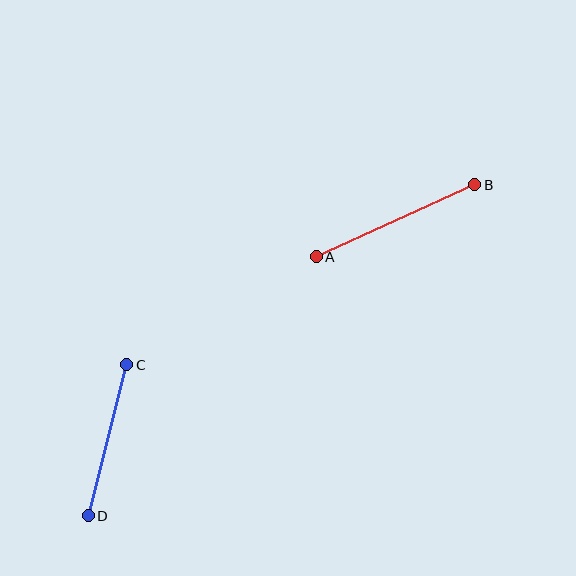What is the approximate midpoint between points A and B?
The midpoint is at approximately (396, 221) pixels.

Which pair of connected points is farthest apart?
Points A and B are farthest apart.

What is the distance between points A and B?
The distance is approximately 174 pixels.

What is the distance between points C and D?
The distance is approximately 156 pixels.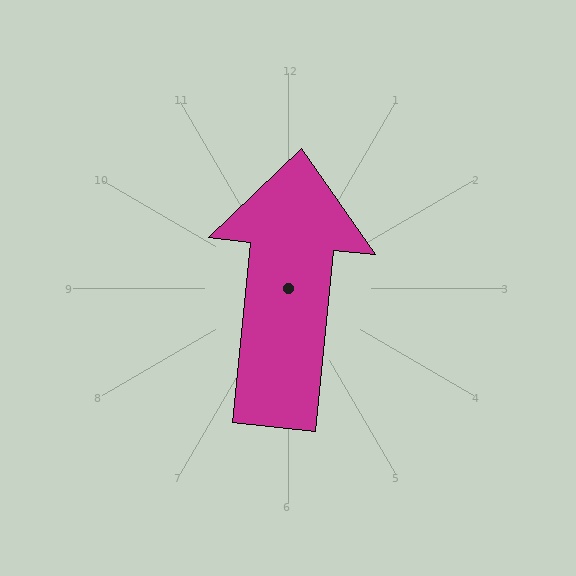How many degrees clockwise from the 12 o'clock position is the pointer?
Approximately 6 degrees.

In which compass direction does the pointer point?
North.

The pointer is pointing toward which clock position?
Roughly 12 o'clock.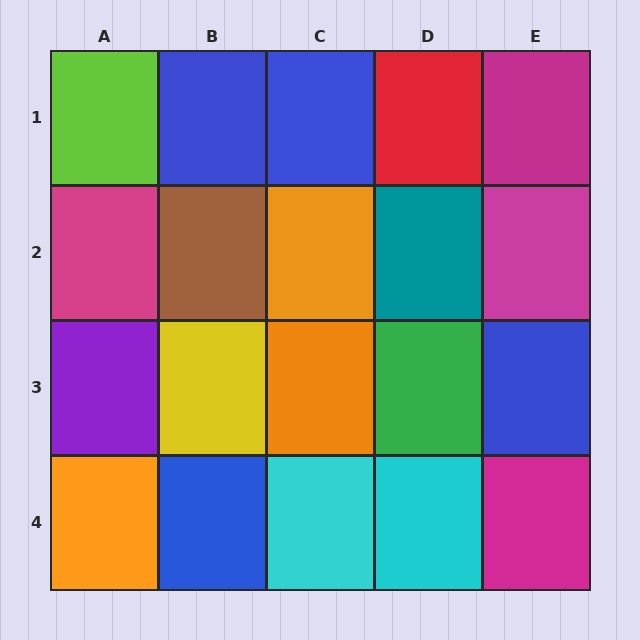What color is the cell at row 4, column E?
Magenta.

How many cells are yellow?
1 cell is yellow.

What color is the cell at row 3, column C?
Orange.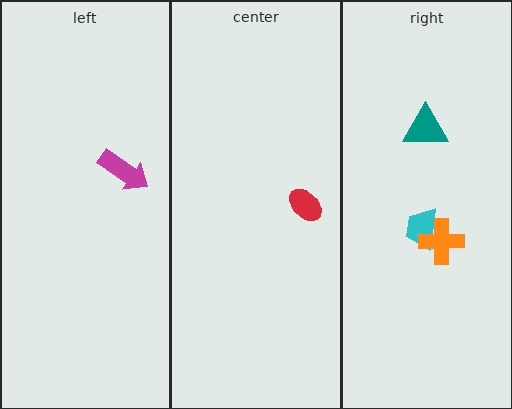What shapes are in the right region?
The cyan trapezoid, the teal triangle, the orange cross.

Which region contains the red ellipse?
The center region.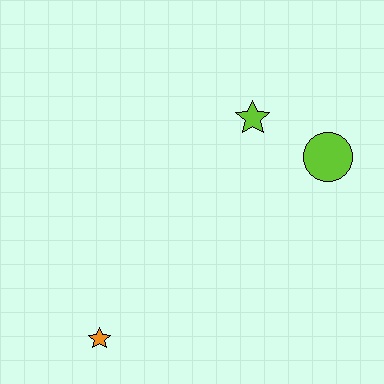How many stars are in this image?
There are 2 stars.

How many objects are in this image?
There are 3 objects.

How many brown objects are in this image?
There are no brown objects.